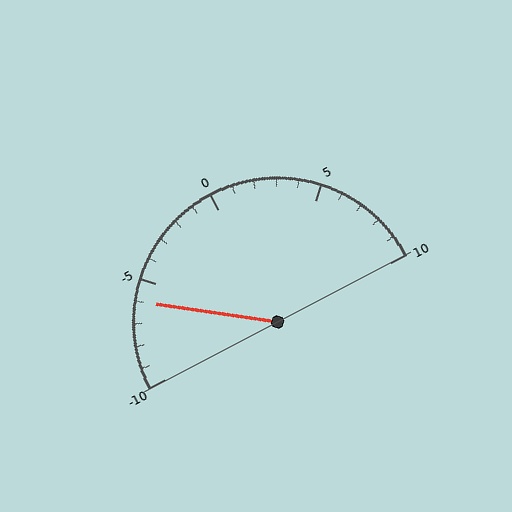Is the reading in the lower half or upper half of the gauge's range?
The reading is in the lower half of the range (-10 to 10).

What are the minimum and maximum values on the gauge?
The gauge ranges from -10 to 10.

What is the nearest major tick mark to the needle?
The nearest major tick mark is -5.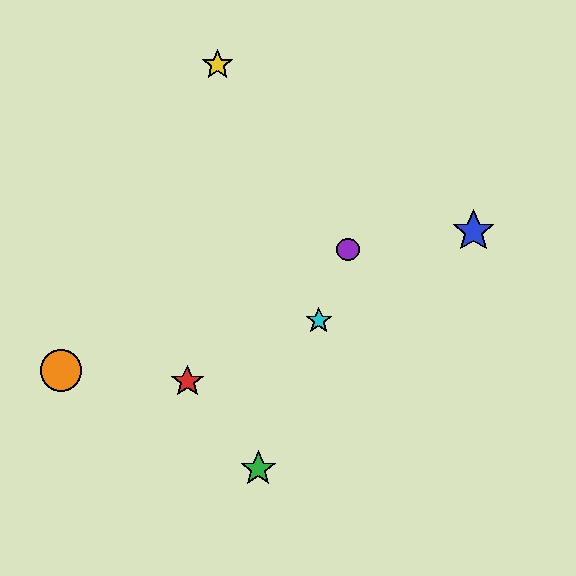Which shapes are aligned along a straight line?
The green star, the purple circle, the cyan star are aligned along a straight line.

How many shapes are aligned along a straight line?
3 shapes (the green star, the purple circle, the cyan star) are aligned along a straight line.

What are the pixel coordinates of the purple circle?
The purple circle is at (348, 250).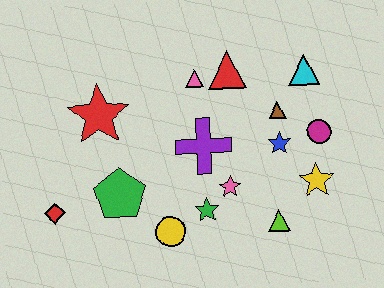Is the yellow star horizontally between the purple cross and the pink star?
No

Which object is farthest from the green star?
The cyan triangle is farthest from the green star.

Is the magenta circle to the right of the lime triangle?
Yes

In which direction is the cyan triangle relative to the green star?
The cyan triangle is above the green star.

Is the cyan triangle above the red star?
Yes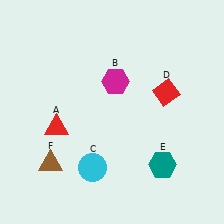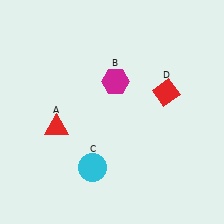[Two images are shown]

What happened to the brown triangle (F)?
The brown triangle (F) was removed in Image 2. It was in the bottom-left area of Image 1.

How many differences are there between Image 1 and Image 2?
There are 2 differences between the two images.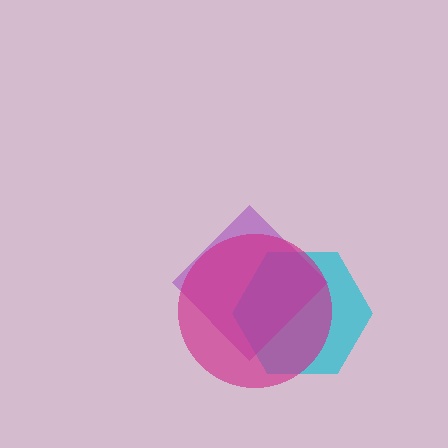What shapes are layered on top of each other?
The layered shapes are: a cyan hexagon, a purple diamond, a magenta circle.